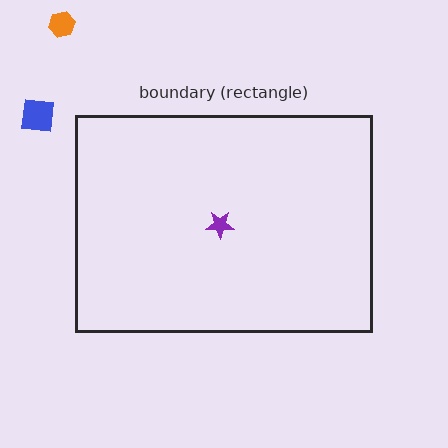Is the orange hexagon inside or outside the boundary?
Outside.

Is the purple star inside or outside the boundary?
Inside.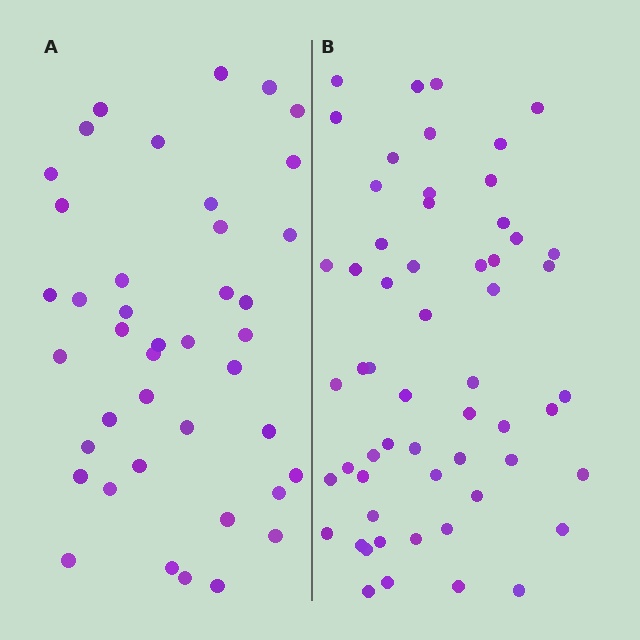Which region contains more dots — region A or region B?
Region B (the right region) has more dots.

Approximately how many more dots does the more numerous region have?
Region B has approximately 15 more dots than region A.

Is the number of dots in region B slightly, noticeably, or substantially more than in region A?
Region B has noticeably more, but not dramatically so. The ratio is roughly 1.4 to 1.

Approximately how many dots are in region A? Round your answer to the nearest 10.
About 40 dots. (The exact count is 41, which rounds to 40.)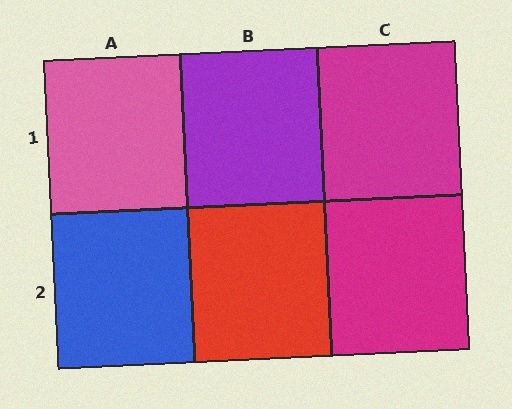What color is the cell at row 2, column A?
Blue.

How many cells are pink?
1 cell is pink.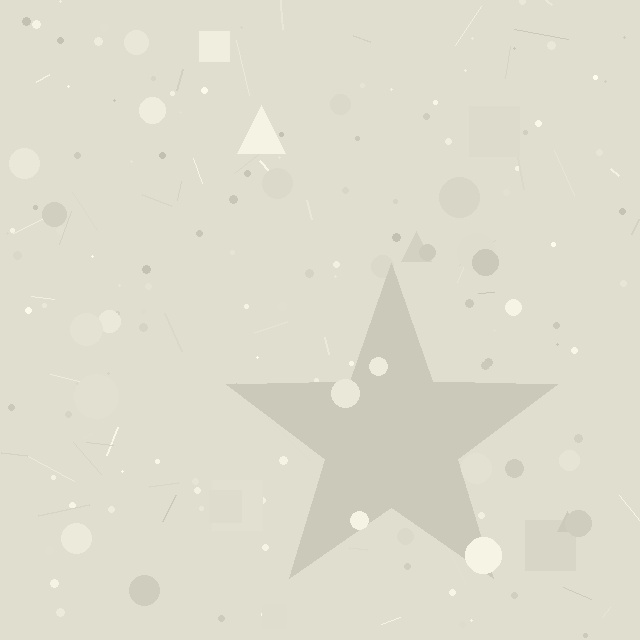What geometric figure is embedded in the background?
A star is embedded in the background.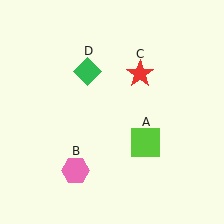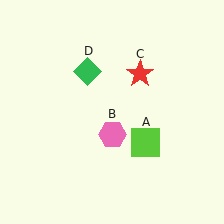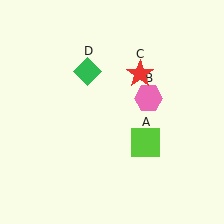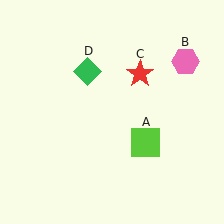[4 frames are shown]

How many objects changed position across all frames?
1 object changed position: pink hexagon (object B).